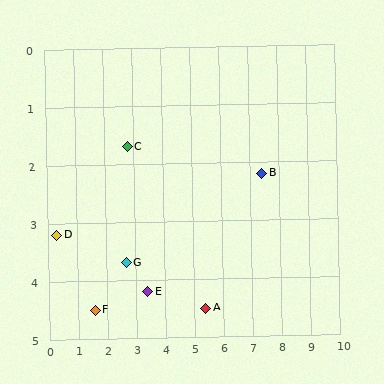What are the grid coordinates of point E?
Point E is at approximately (3.4, 4.2).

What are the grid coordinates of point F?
Point F is at approximately (1.6, 4.5).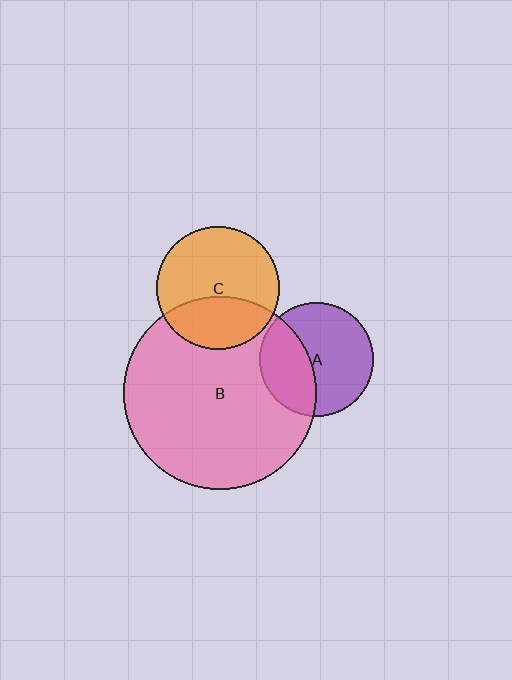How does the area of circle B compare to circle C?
Approximately 2.5 times.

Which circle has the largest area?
Circle B (pink).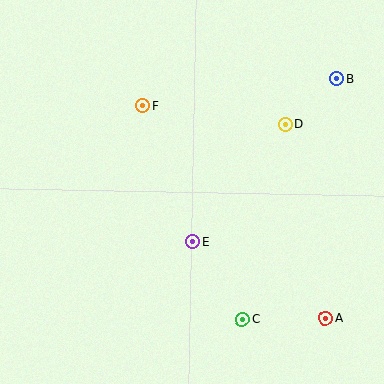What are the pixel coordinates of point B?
Point B is at (337, 79).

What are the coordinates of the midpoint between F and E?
The midpoint between F and E is at (167, 174).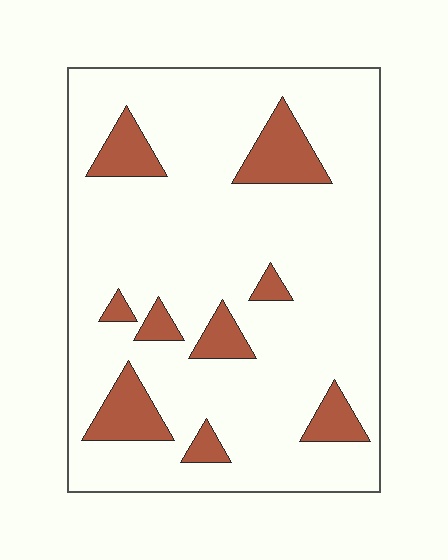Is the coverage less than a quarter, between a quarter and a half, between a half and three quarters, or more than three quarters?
Less than a quarter.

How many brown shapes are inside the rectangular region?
9.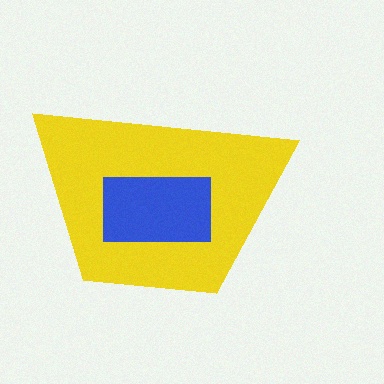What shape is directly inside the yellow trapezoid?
The blue rectangle.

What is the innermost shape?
The blue rectangle.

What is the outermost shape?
The yellow trapezoid.